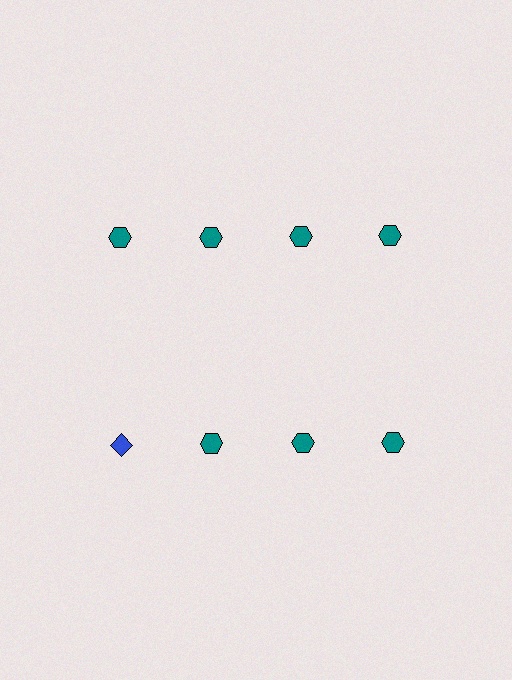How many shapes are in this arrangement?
There are 8 shapes arranged in a grid pattern.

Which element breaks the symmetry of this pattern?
The blue diamond in the second row, leftmost column breaks the symmetry. All other shapes are teal hexagons.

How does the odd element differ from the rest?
It differs in both color (blue instead of teal) and shape (diamond instead of hexagon).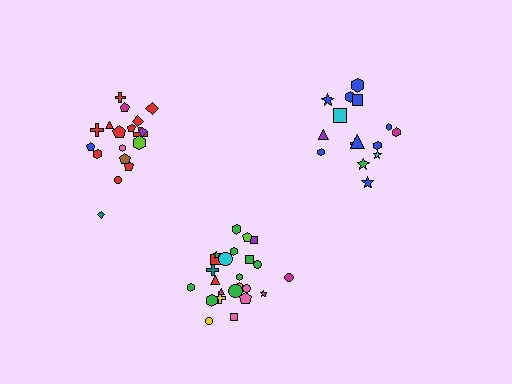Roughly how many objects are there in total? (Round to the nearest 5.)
Roughly 60 objects in total.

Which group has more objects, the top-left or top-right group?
The top-left group.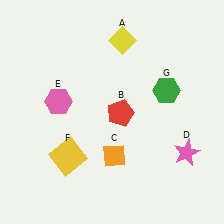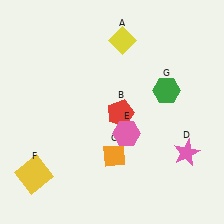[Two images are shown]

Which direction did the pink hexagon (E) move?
The pink hexagon (E) moved right.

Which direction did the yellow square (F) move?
The yellow square (F) moved left.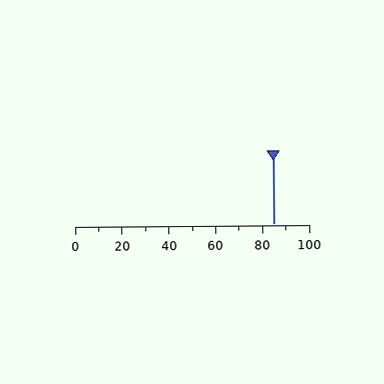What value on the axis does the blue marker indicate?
The marker indicates approximately 85.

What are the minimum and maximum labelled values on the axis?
The axis runs from 0 to 100.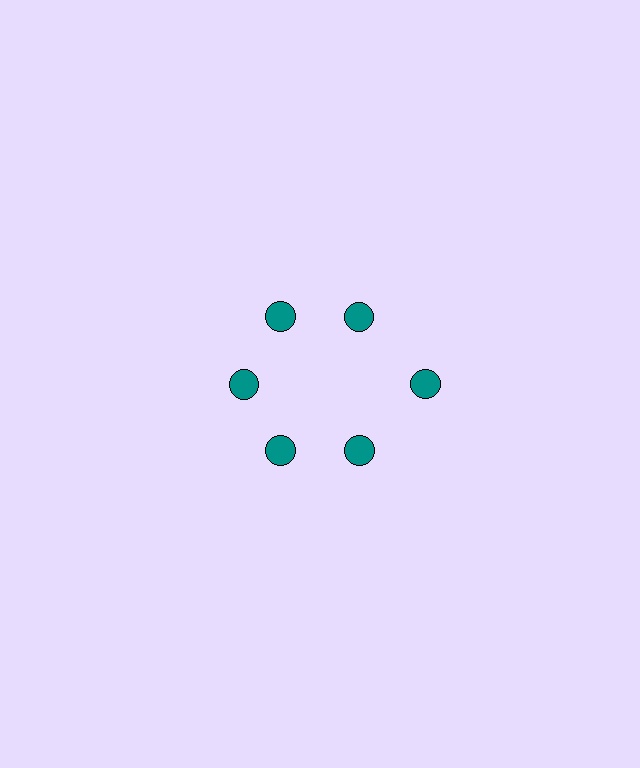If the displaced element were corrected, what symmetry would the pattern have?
It would have 6-fold rotational symmetry — the pattern would map onto itself every 60 degrees.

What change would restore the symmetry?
The symmetry would be restored by moving it inward, back onto the ring so that all 6 circles sit at equal angles and equal distance from the center.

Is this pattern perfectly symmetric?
No. The 6 teal circles are arranged in a ring, but one element near the 3 o'clock position is pushed outward from the center, breaking the 6-fold rotational symmetry.